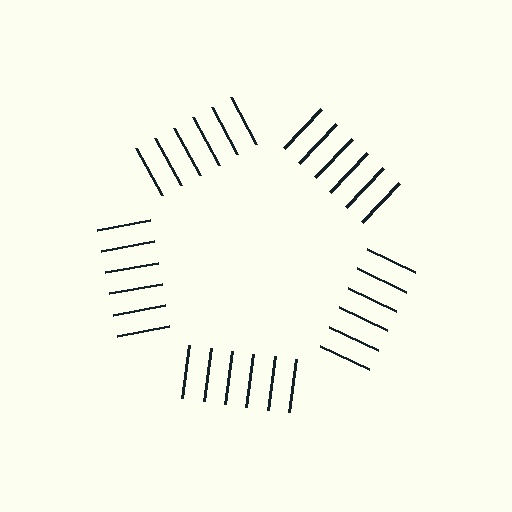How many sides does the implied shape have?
5 sides — the line-ends trace a pentagon.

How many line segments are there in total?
30 — 6 along each of the 5 edges.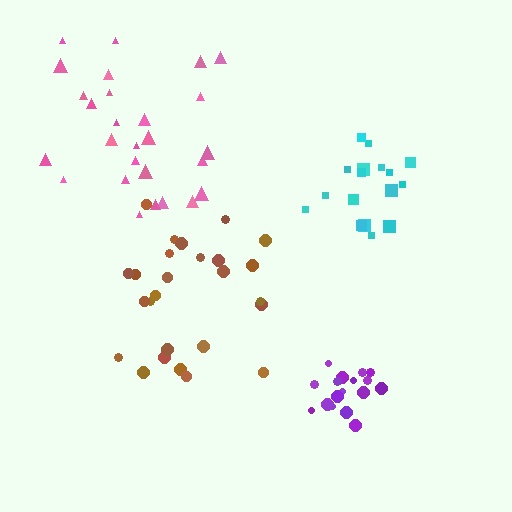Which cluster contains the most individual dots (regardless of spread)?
Pink (27).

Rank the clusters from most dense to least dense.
purple, cyan, pink, brown.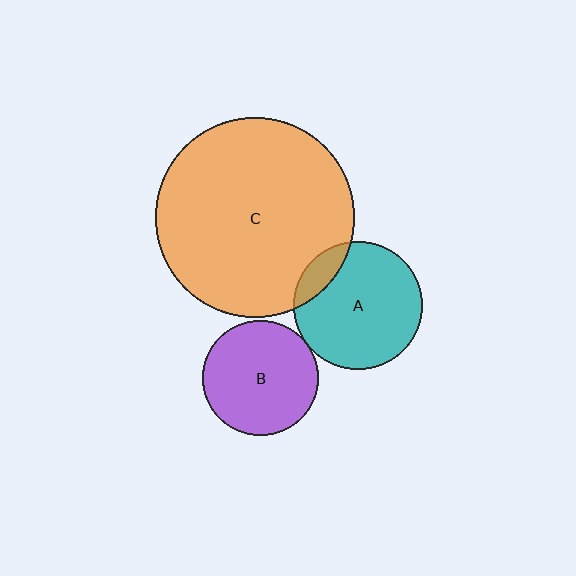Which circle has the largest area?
Circle C (orange).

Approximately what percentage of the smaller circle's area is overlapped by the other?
Approximately 15%.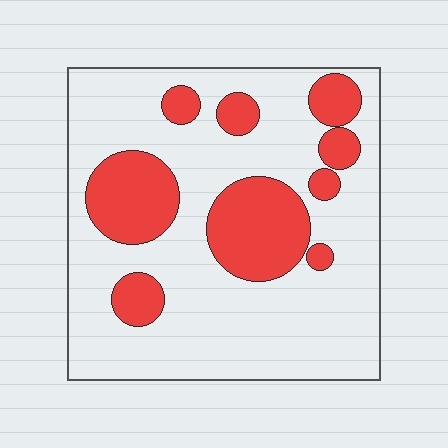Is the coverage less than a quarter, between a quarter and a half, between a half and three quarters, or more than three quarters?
Between a quarter and a half.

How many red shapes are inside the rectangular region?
9.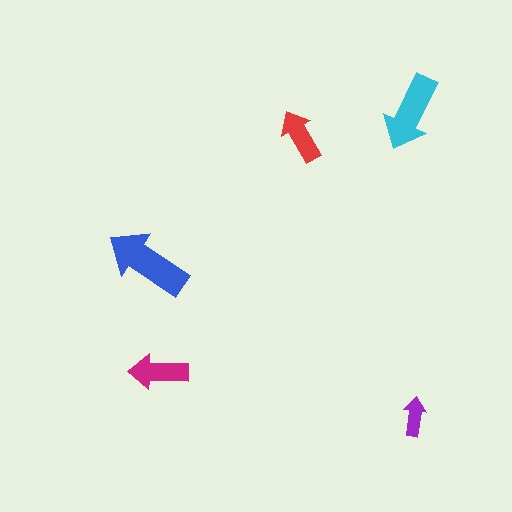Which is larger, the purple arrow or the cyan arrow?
The cyan one.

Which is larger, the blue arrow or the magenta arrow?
The blue one.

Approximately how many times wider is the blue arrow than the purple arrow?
About 2 times wider.